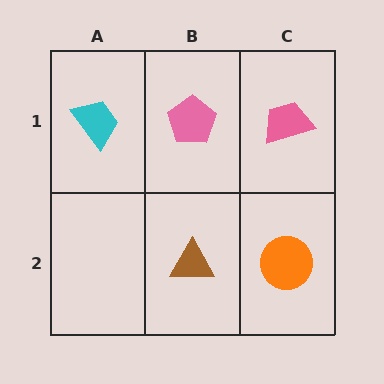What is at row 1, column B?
A pink pentagon.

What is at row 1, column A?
A cyan trapezoid.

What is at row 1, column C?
A pink trapezoid.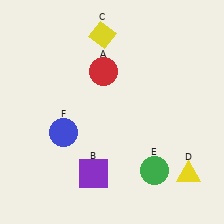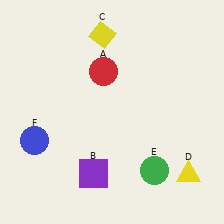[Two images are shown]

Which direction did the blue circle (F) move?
The blue circle (F) moved left.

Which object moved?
The blue circle (F) moved left.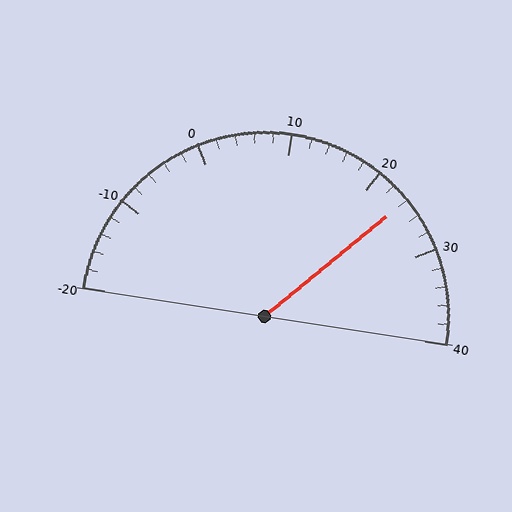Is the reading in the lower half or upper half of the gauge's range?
The reading is in the upper half of the range (-20 to 40).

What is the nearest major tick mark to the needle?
The nearest major tick mark is 20.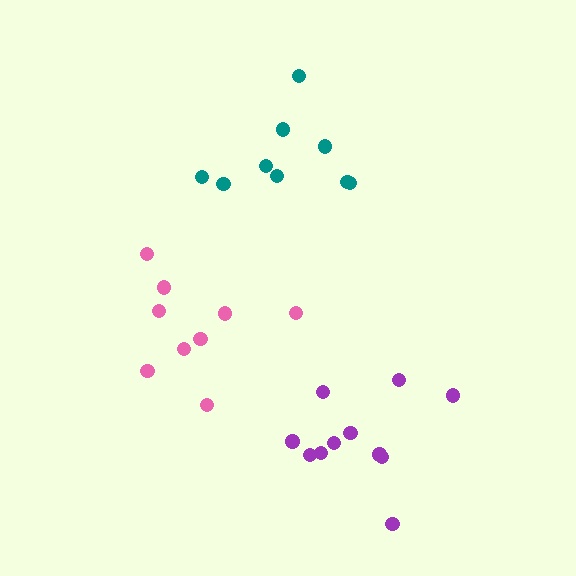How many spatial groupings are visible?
There are 3 spatial groupings.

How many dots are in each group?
Group 1: 9 dots, Group 2: 9 dots, Group 3: 11 dots (29 total).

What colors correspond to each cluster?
The clusters are colored: pink, teal, purple.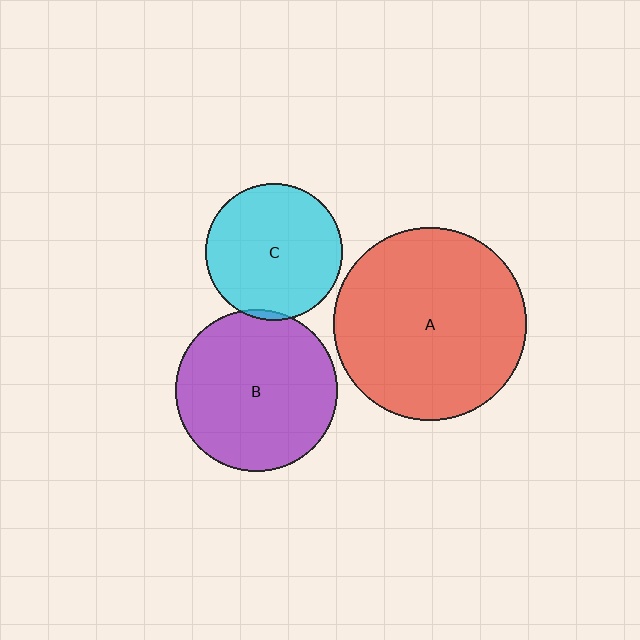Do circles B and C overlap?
Yes.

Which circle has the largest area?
Circle A (red).